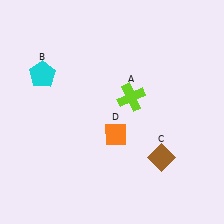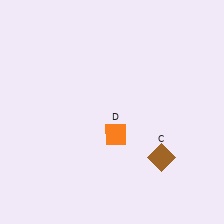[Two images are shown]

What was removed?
The cyan pentagon (B), the lime cross (A) were removed in Image 2.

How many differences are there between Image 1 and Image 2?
There are 2 differences between the two images.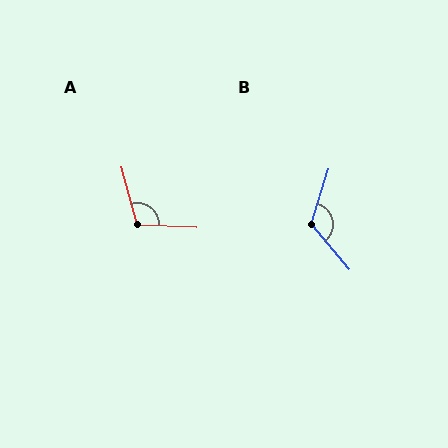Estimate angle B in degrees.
Approximately 122 degrees.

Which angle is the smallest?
A, at approximately 108 degrees.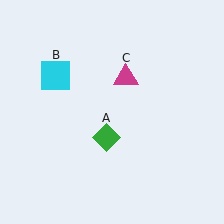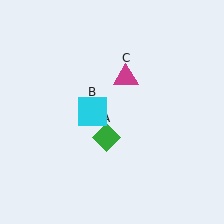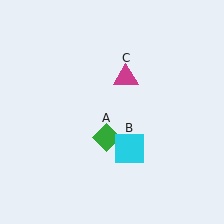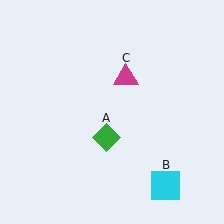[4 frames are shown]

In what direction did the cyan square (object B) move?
The cyan square (object B) moved down and to the right.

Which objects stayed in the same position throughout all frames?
Green diamond (object A) and magenta triangle (object C) remained stationary.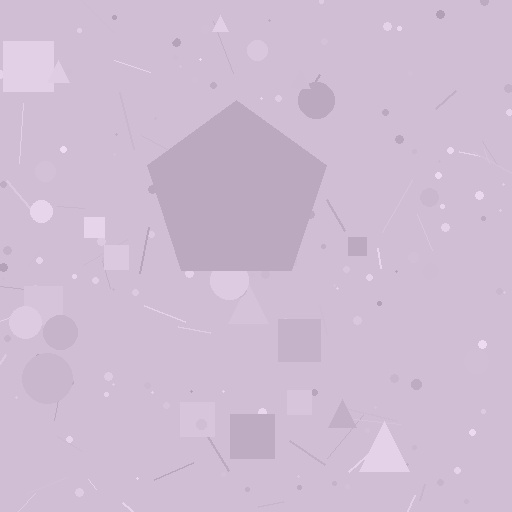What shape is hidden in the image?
A pentagon is hidden in the image.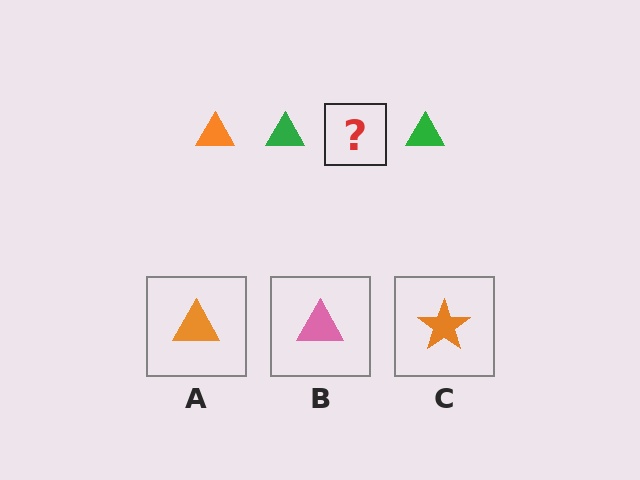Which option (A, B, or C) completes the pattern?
A.